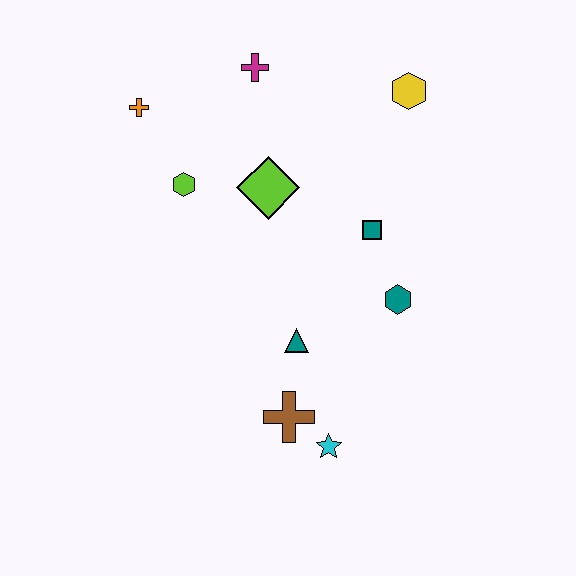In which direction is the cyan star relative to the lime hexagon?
The cyan star is below the lime hexagon.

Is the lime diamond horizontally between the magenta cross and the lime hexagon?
No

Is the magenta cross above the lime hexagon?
Yes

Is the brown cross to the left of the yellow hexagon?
Yes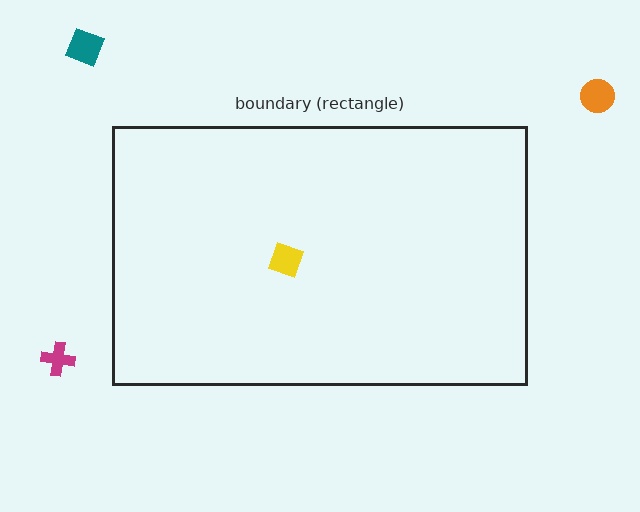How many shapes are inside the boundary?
1 inside, 3 outside.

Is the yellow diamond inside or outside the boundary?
Inside.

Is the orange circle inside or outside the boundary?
Outside.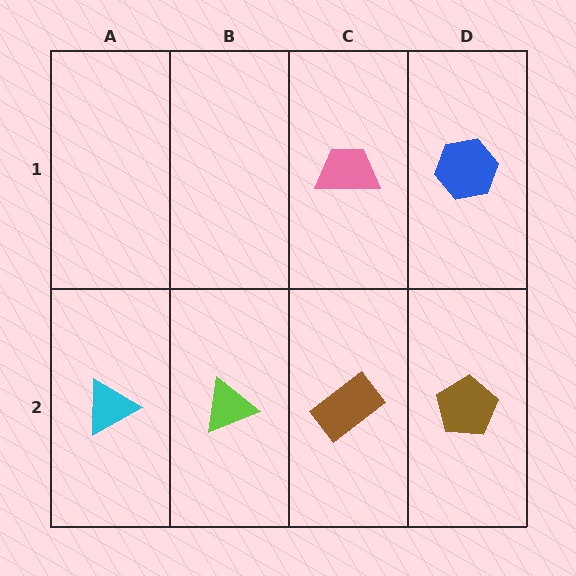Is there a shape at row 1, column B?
No, that cell is empty.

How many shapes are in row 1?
2 shapes.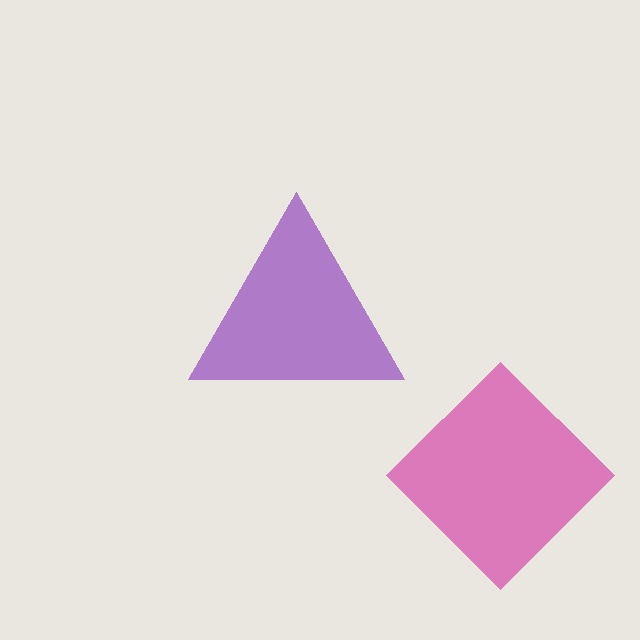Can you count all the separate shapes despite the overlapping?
Yes, there are 2 separate shapes.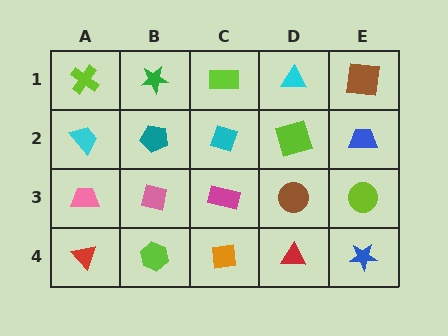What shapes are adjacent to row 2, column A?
A lime cross (row 1, column A), a pink trapezoid (row 3, column A), a teal pentagon (row 2, column B).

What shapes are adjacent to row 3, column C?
A cyan diamond (row 2, column C), an orange square (row 4, column C), a pink square (row 3, column B), a brown circle (row 3, column D).